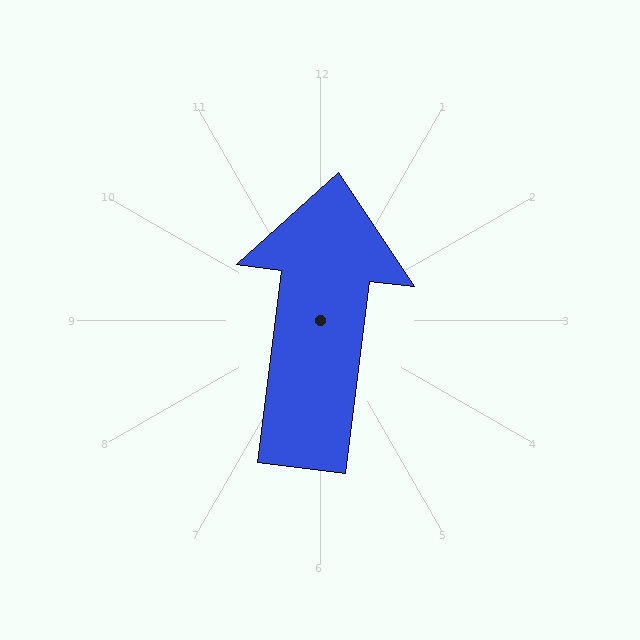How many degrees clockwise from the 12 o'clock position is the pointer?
Approximately 7 degrees.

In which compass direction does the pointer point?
North.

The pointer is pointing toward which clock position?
Roughly 12 o'clock.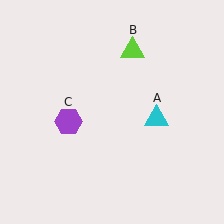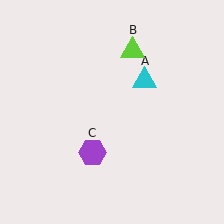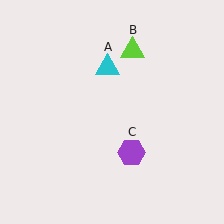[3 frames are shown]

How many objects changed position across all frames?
2 objects changed position: cyan triangle (object A), purple hexagon (object C).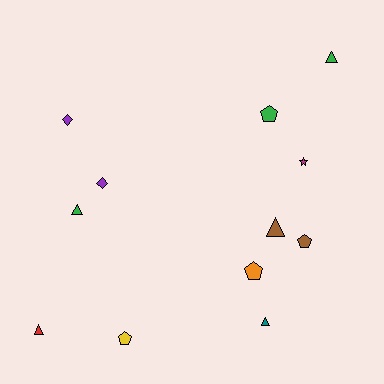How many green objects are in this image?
There are 3 green objects.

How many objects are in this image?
There are 12 objects.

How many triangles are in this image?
There are 5 triangles.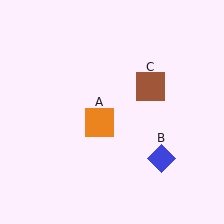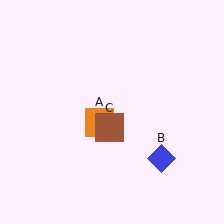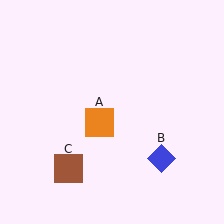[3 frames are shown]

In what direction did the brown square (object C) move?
The brown square (object C) moved down and to the left.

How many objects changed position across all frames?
1 object changed position: brown square (object C).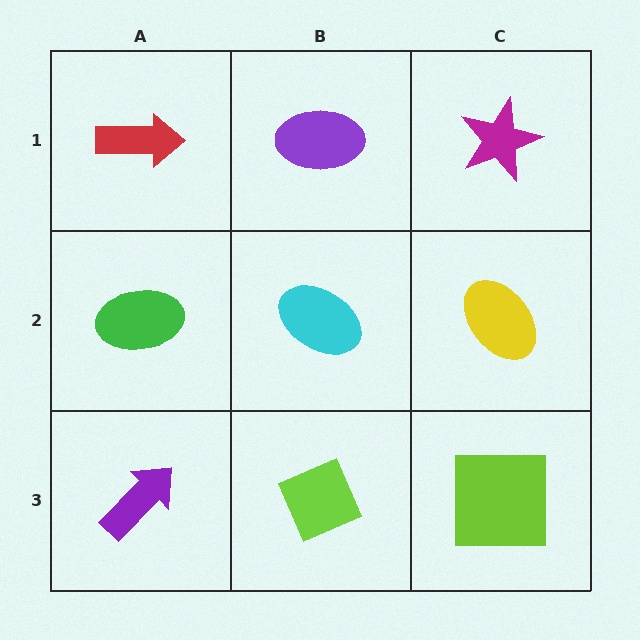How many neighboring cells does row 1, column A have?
2.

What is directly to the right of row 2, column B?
A yellow ellipse.